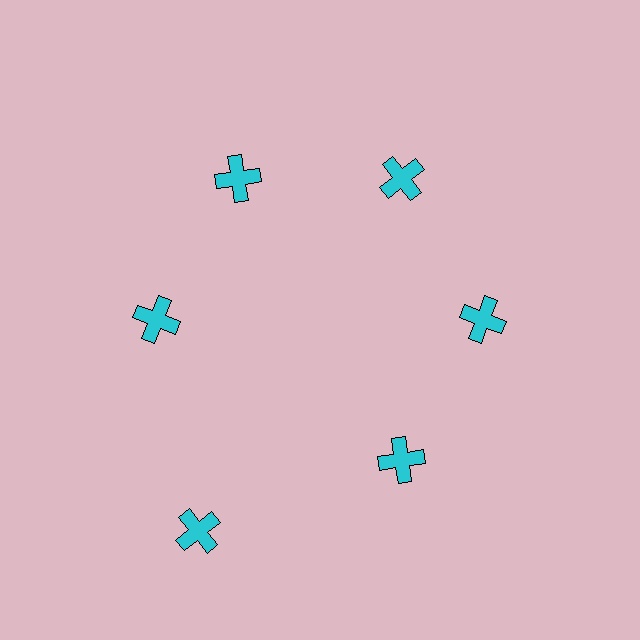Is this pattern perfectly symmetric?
No. The 6 cyan crosses are arranged in a ring, but one element near the 7 o'clock position is pushed outward from the center, breaking the 6-fold rotational symmetry.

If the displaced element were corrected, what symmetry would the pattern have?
It would have 6-fold rotational symmetry — the pattern would map onto itself every 60 degrees.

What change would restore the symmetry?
The symmetry would be restored by moving it inward, back onto the ring so that all 6 crosses sit at equal angles and equal distance from the center.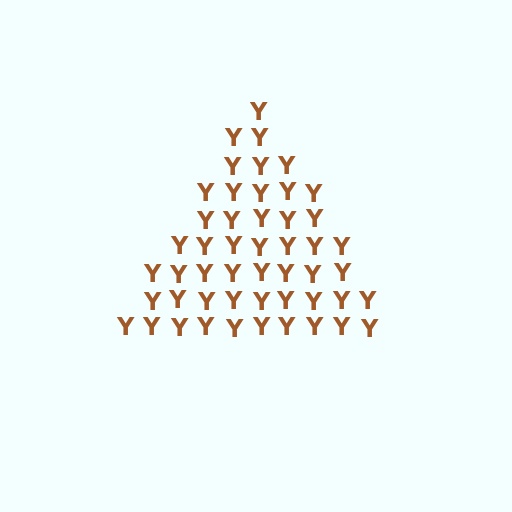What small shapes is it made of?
It is made of small letter Y's.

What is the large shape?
The large shape is a triangle.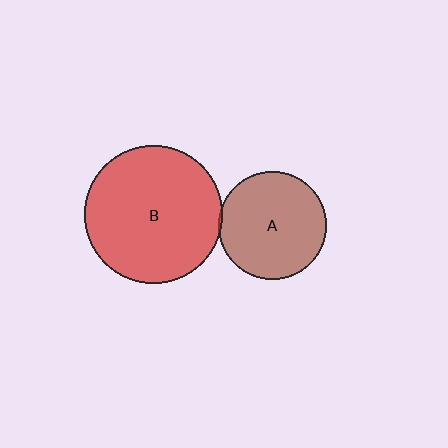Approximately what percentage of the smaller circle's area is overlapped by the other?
Approximately 5%.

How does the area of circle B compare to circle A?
Approximately 1.6 times.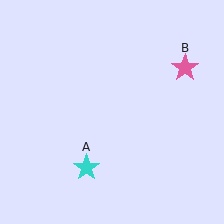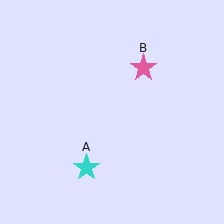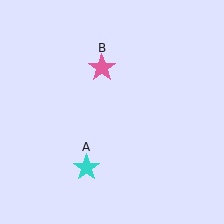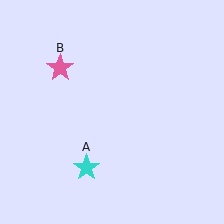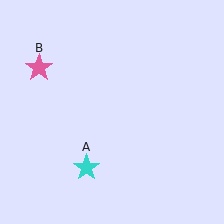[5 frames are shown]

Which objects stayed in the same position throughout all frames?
Cyan star (object A) remained stationary.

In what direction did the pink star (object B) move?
The pink star (object B) moved left.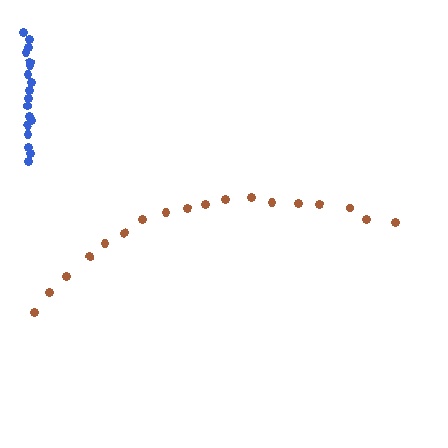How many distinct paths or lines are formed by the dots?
There are 2 distinct paths.